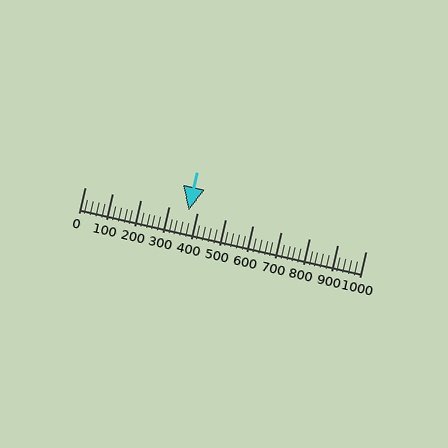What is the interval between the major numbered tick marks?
The major tick marks are spaced 100 units apart.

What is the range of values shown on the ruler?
The ruler shows values from 0 to 1000.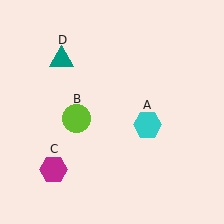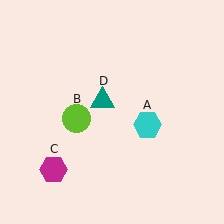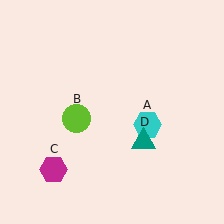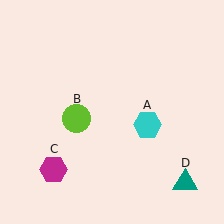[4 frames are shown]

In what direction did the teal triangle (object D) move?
The teal triangle (object D) moved down and to the right.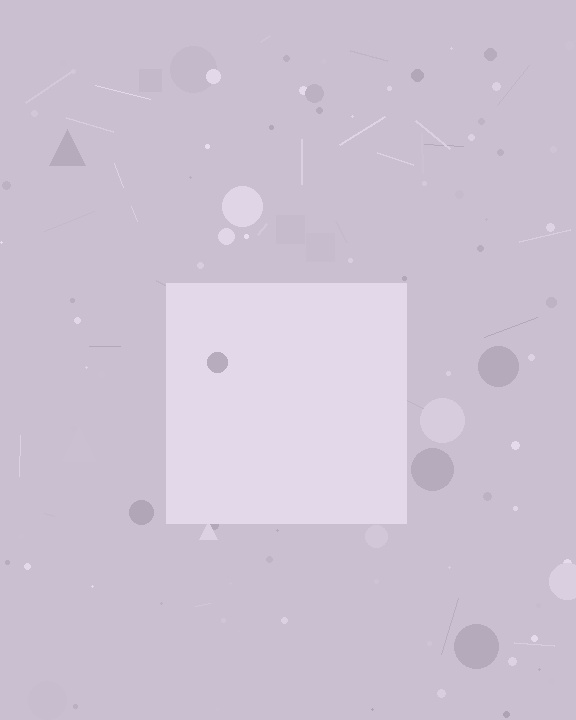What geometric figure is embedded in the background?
A square is embedded in the background.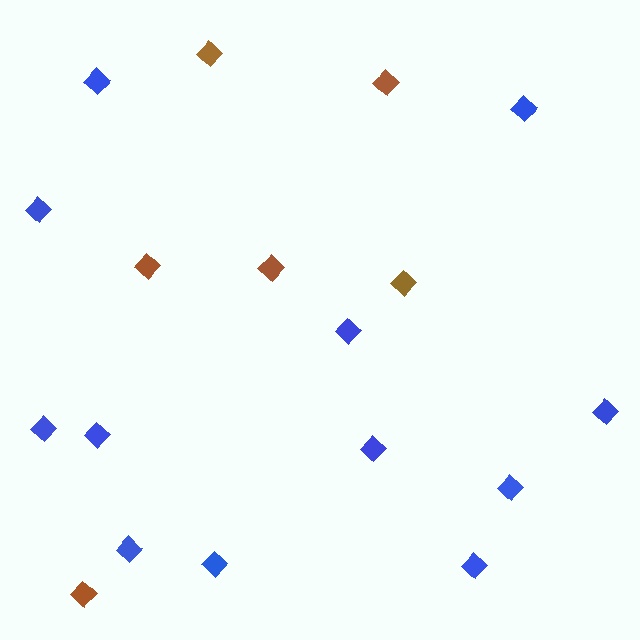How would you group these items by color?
There are 2 groups: one group of brown diamonds (6) and one group of blue diamonds (12).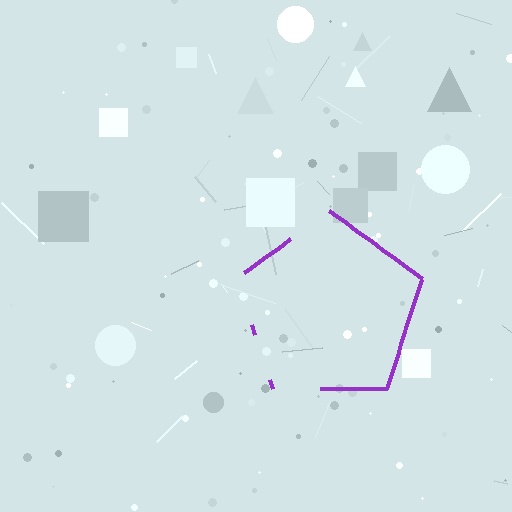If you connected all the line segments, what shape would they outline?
They would outline a pentagon.